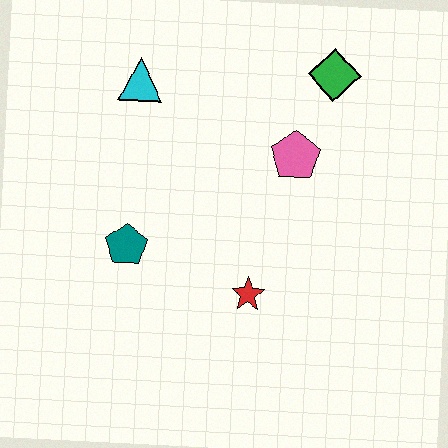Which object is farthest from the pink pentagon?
The teal pentagon is farthest from the pink pentagon.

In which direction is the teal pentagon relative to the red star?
The teal pentagon is to the left of the red star.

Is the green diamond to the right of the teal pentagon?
Yes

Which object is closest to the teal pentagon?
The red star is closest to the teal pentagon.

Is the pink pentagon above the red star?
Yes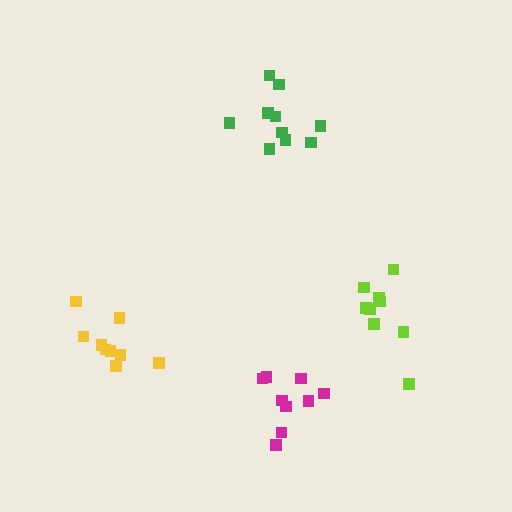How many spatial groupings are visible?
There are 4 spatial groupings.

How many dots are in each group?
Group 1: 9 dots, Group 2: 10 dots, Group 3: 9 dots, Group 4: 9 dots (37 total).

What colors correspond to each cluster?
The clusters are colored: magenta, green, lime, yellow.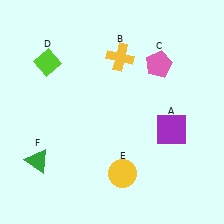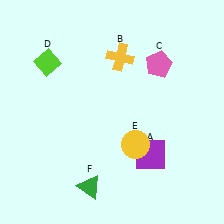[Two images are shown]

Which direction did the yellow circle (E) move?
The yellow circle (E) moved up.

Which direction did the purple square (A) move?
The purple square (A) moved down.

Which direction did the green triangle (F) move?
The green triangle (F) moved right.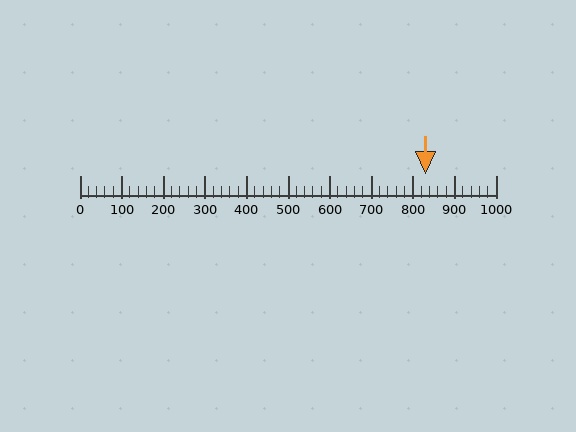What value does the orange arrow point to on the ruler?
The orange arrow points to approximately 831.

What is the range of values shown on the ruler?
The ruler shows values from 0 to 1000.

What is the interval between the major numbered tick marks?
The major tick marks are spaced 100 units apart.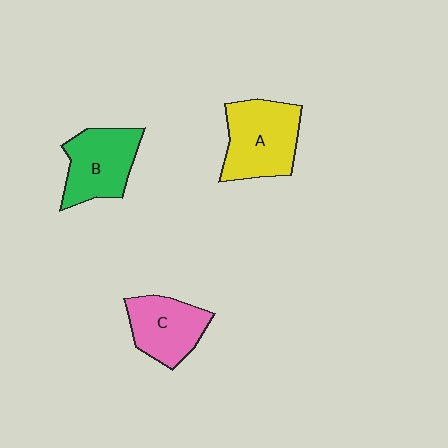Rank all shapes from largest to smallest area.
From largest to smallest: A (yellow), B (green), C (pink).